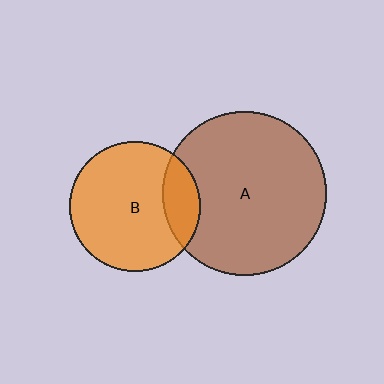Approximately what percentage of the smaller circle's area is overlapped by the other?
Approximately 20%.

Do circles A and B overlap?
Yes.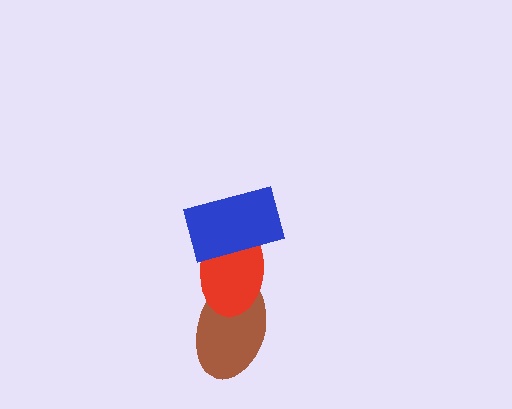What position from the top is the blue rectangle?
The blue rectangle is 1st from the top.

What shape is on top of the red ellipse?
The blue rectangle is on top of the red ellipse.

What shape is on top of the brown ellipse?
The red ellipse is on top of the brown ellipse.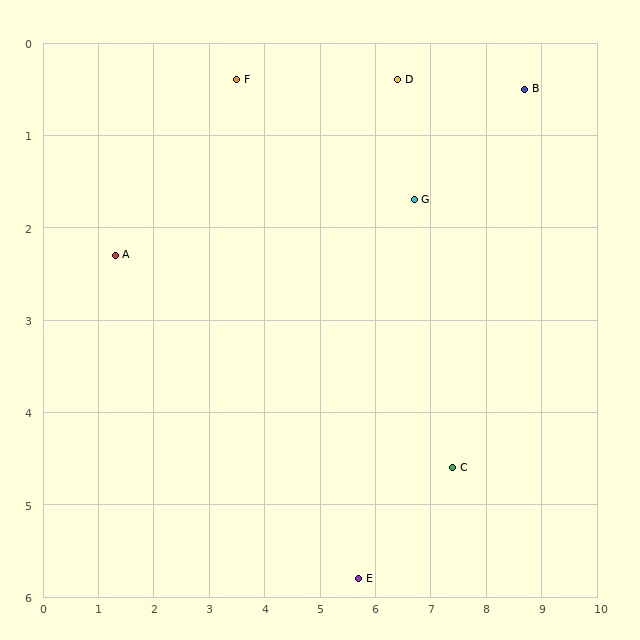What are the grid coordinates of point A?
Point A is at approximately (1.3, 2.3).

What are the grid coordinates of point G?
Point G is at approximately (6.7, 1.7).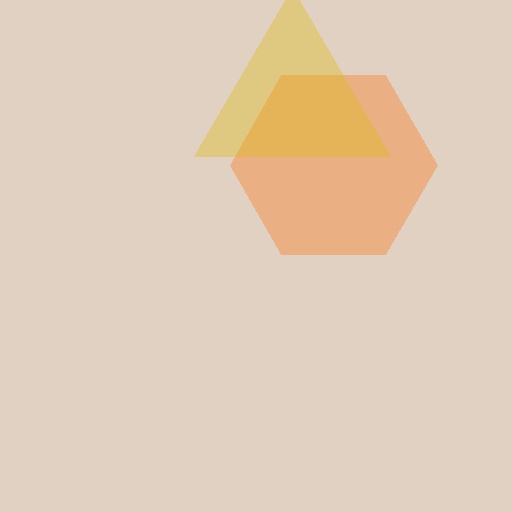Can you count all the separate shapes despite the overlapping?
Yes, there are 2 separate shapes.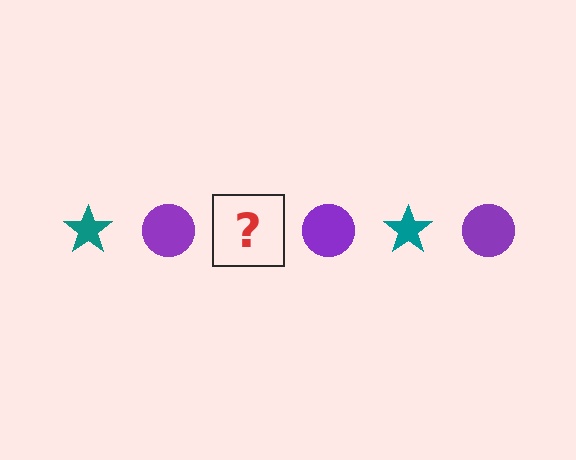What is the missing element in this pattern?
The missing element is a teal star.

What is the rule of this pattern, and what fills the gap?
The rule is that the pattern alternates between teal star and purple circle. The gap should be filled with a teal star.